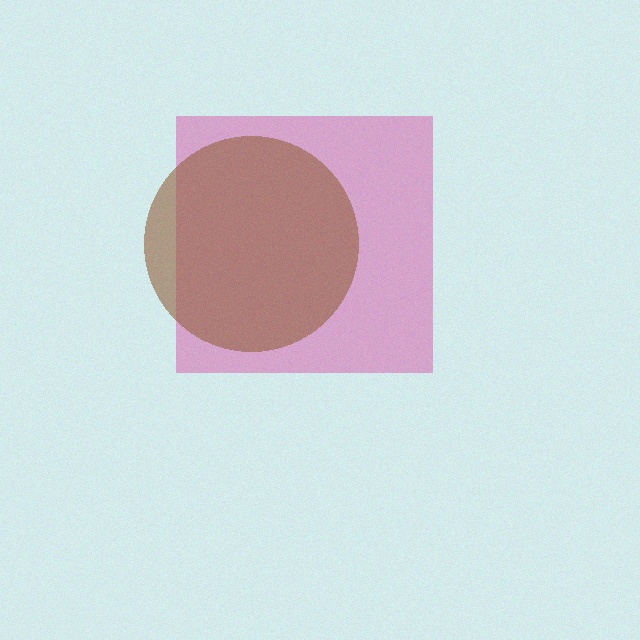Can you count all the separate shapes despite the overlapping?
Yes, there are 2 separate shapes.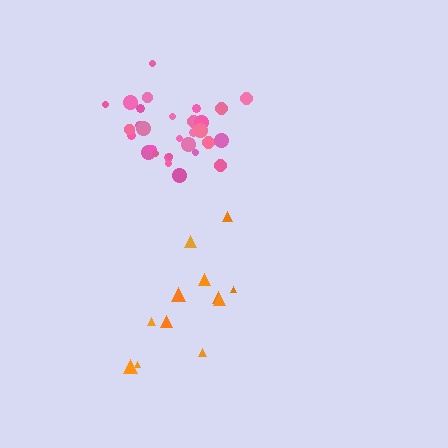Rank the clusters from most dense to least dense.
pink, orange.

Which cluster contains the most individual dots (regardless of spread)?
Pink (30).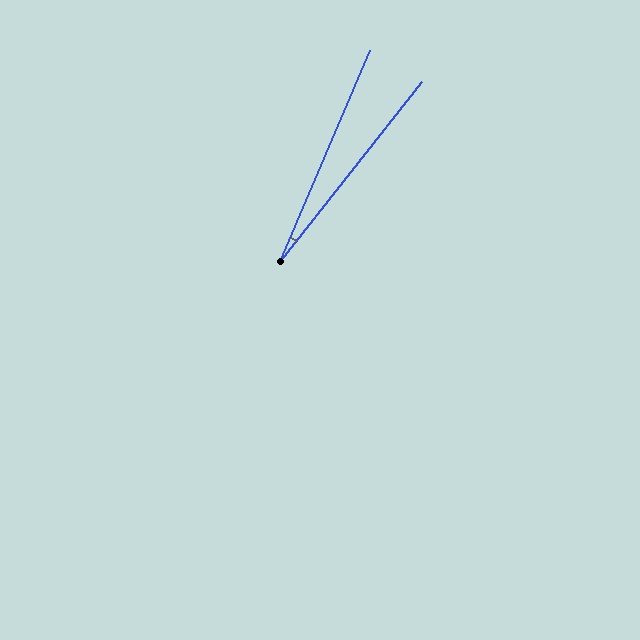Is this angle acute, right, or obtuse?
It is acute.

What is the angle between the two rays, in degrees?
Approximately 15 degrees.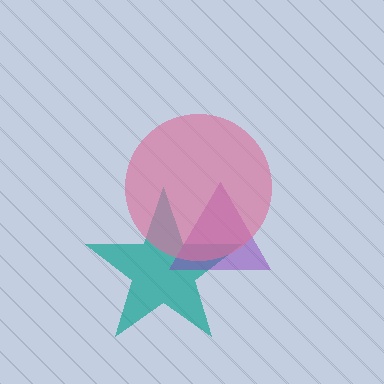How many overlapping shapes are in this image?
There are 3 overlapping shapes in the image.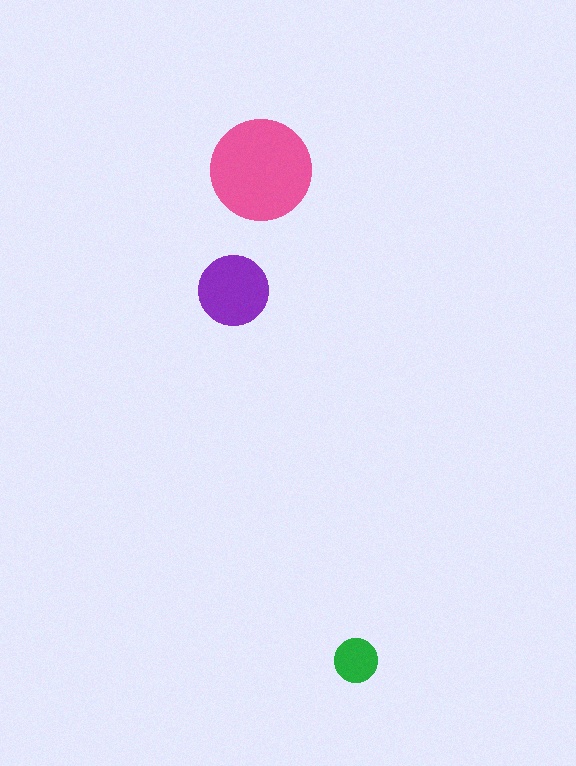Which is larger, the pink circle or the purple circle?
The pink one.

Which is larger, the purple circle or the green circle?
The purple one.